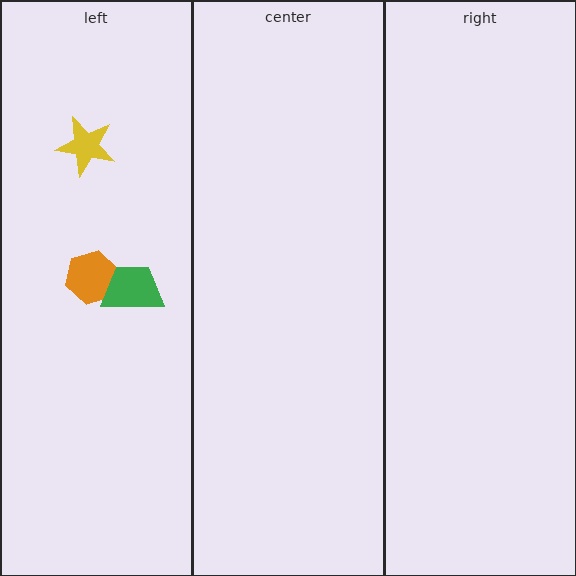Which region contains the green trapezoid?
The left region.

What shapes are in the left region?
The yellow star, the orange hexagon, the green trapezoid.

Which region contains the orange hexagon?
The left region.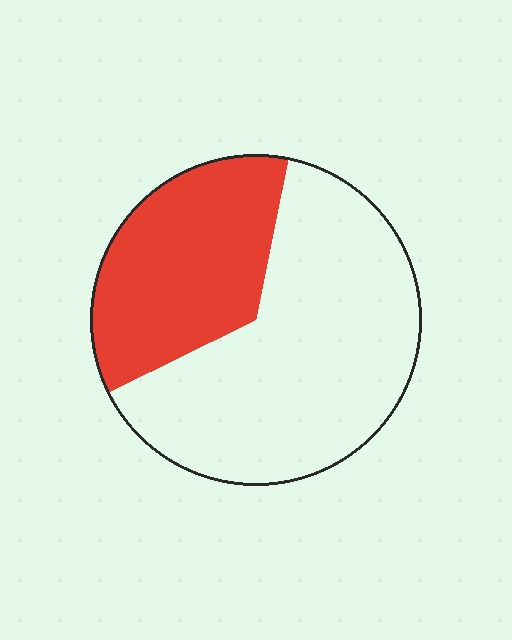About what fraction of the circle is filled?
About three eighths (3/8).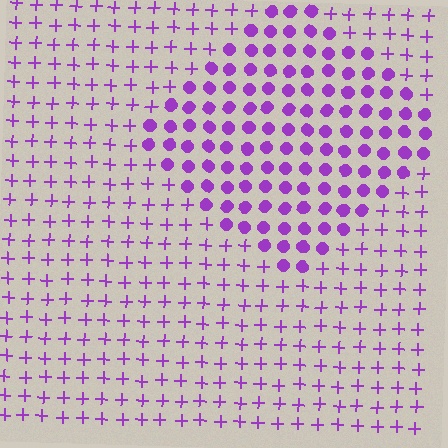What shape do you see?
I see a diamond.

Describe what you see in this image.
The image is filled with small purple elements arranged in a uniform grid. A diamond-shaped region contains circles, while the surrounding area contains plus signs. The boundary is defined purely by the change in element shape.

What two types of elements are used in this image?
The image uses circles inside the diamond region and plus signs outside it.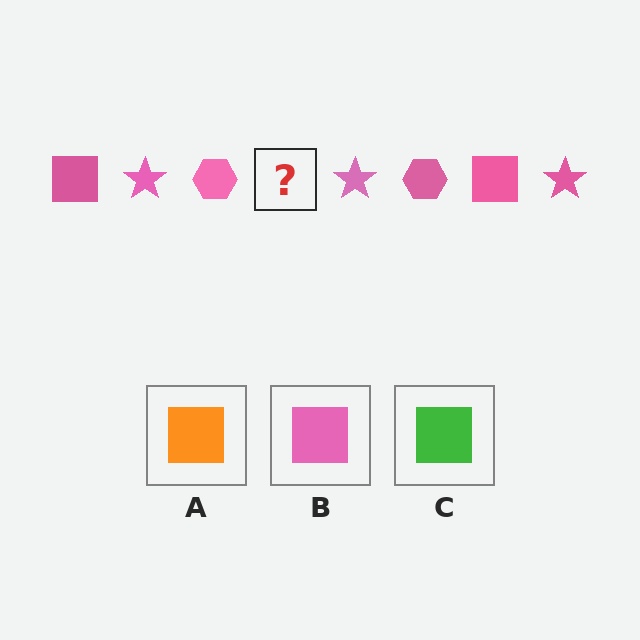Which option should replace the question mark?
Option B.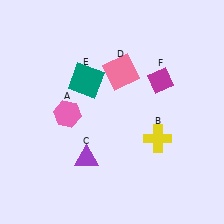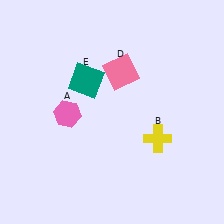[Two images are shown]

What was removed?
The purple triangle (C), the magenta diamond (F) were removed in Image 2.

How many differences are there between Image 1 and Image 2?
There are 2 differences between the two images.